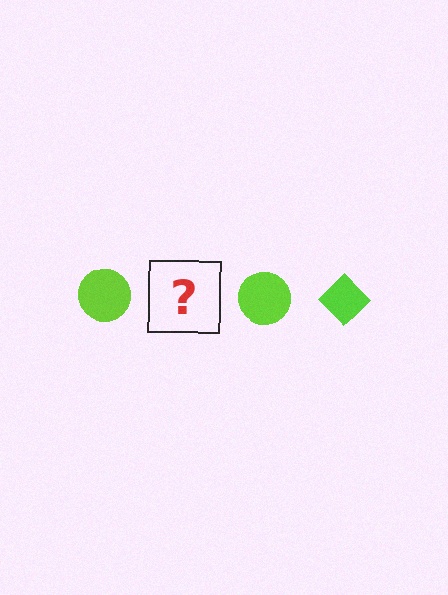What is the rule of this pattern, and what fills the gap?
The rule is that the pattern cycles through circle, diamond shapes in lime. The gap should be filled with a lime diamond.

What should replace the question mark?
The question mark should be replaced with a lime diamond.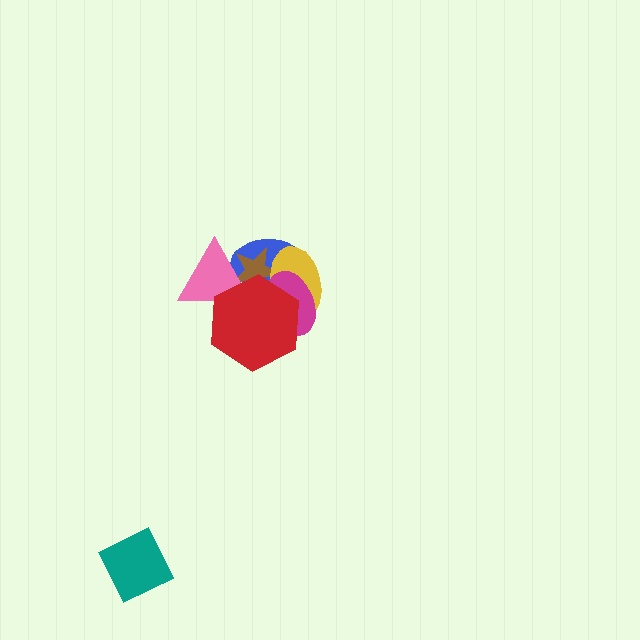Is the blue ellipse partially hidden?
Yes, it is partially covered by another shape.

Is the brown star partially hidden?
Yes, it is partially covered by another shape.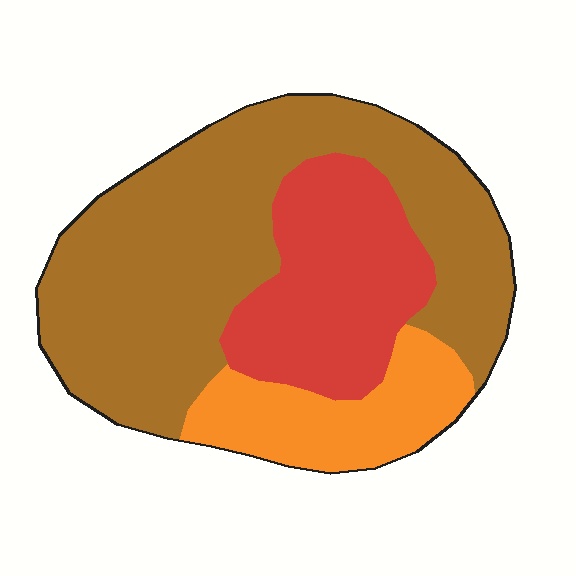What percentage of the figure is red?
Red covers 25% of the figure.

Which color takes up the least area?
Orange, at roughly 15%.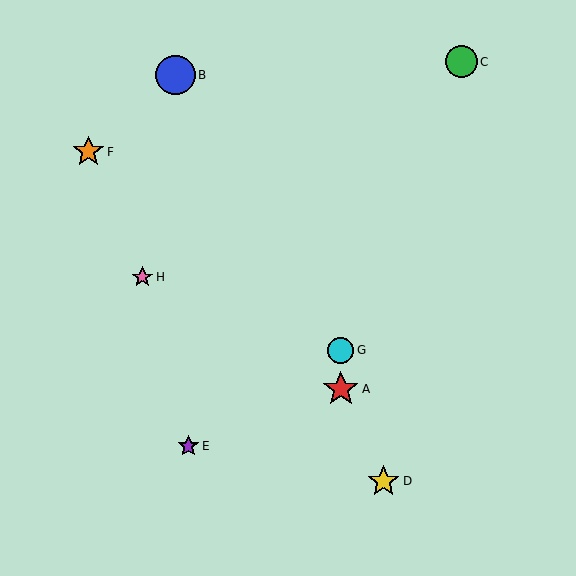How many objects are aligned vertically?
2 objects (A, G) are aligned vertically.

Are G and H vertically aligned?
No, G is at x≈341 and H is at x≈142.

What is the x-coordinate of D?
Object D is at x≈384.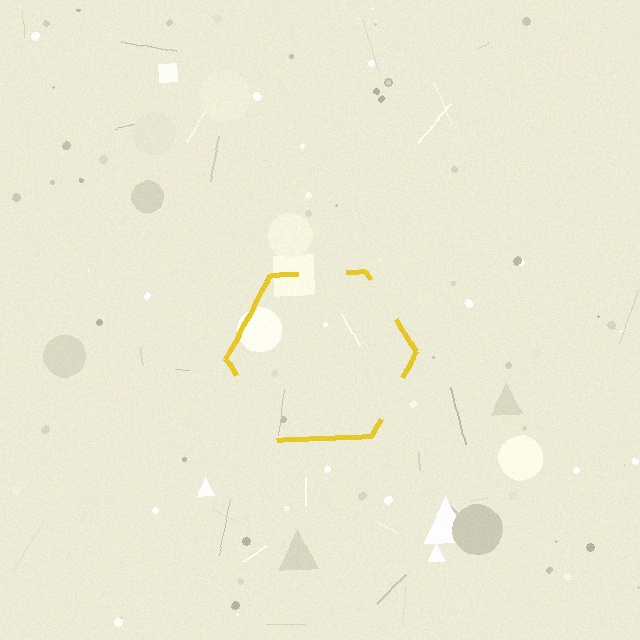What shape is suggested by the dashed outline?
The dashed outline suggests a hexagon.